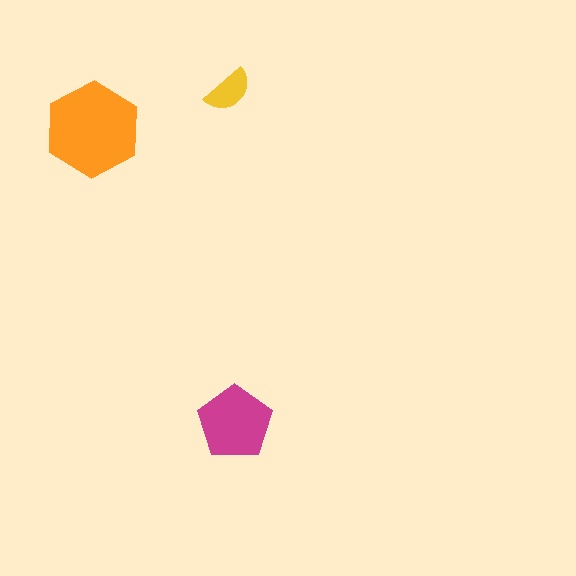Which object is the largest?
The orange hexagon.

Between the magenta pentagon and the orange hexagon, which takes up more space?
The orange hexagon.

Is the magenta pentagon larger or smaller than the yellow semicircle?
Larger.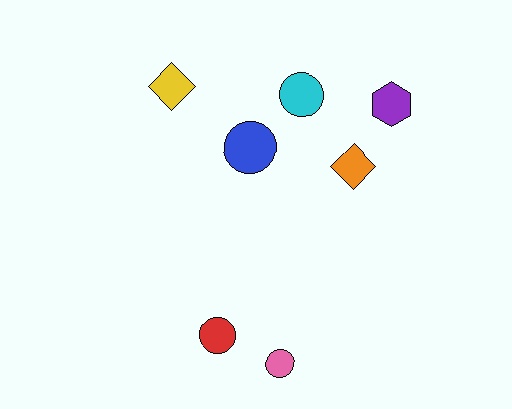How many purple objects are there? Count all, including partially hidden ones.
There is 1 purple object.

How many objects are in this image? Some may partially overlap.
There are 7 objects.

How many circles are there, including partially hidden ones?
There are 4 circles.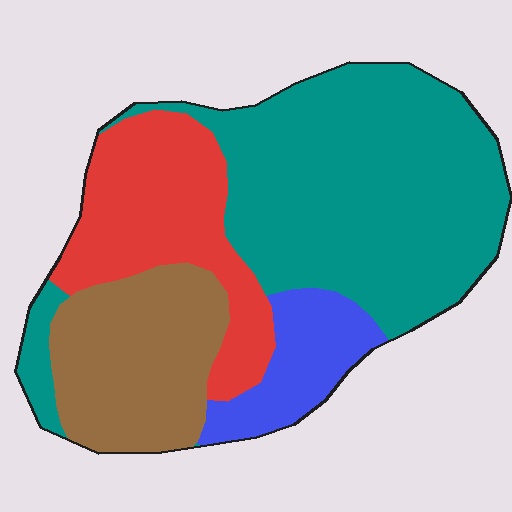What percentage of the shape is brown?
Brown covers around 20% of the shape.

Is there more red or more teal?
Teal.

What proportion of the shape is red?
Red covers around 20% of the shape.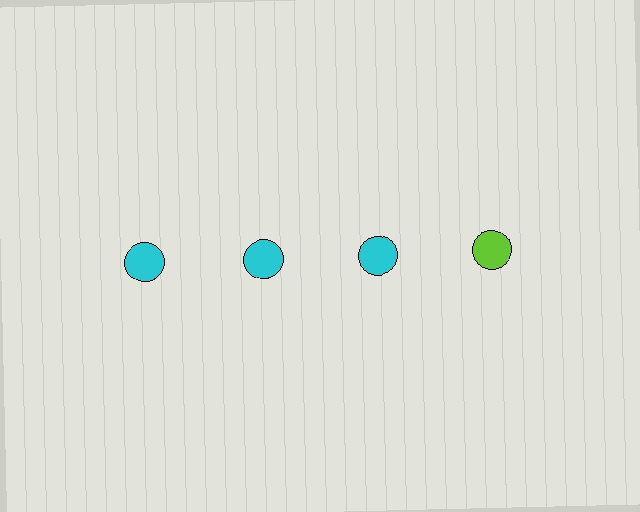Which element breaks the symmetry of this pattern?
The lime circle in the top row, second from right column breaks the symmetry. All other shapes are cyan circles.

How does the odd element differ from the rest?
It has a different color: lime instead of cyan.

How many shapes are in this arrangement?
There are 4 shapes arranged in a grid pattern.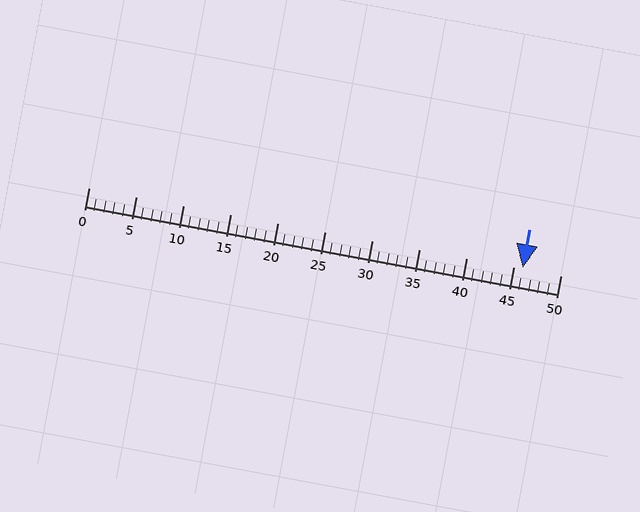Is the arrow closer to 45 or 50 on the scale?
The arrow is closer to 45.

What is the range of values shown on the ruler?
The ruler shows values from 0 to 50.